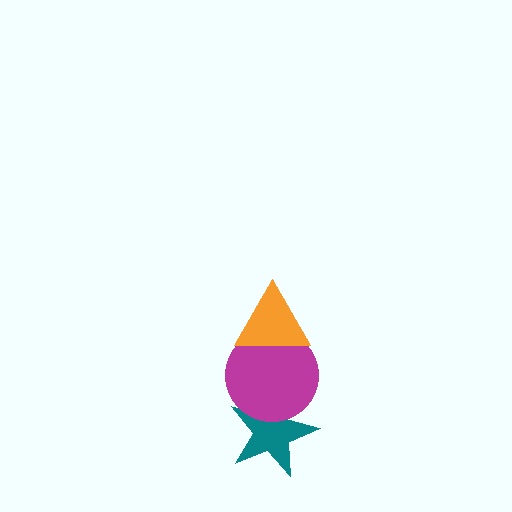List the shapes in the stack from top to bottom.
From top to bottom: the orange triangle, the magenta circle, the teal star.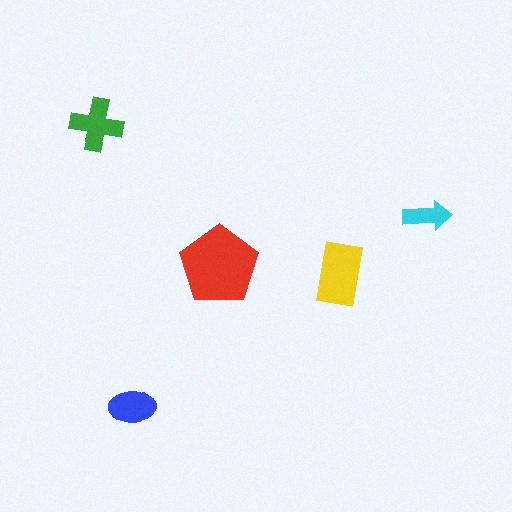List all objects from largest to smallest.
The red pentagon, the yellow rectangle, the green cross, the blue ellipse, the cyan arrow.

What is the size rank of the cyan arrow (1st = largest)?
5th.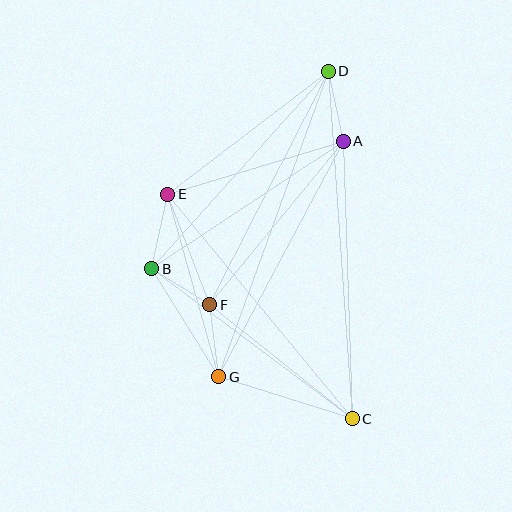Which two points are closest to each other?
Points B and F are closest to each other.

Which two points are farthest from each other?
Points C and D are farthest from each other.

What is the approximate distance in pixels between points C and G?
The distance between C and G is approximately 140 pixels.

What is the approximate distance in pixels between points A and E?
The distance between A and E is approximately 184 pixels.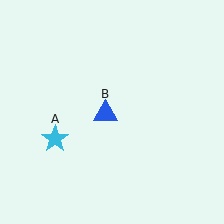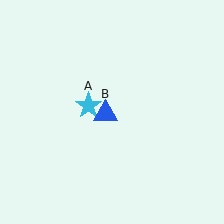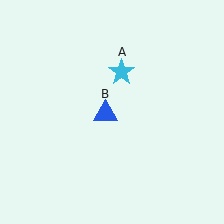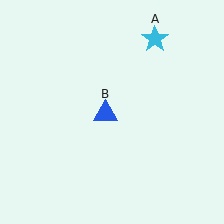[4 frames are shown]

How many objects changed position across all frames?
1 object changed position: cyan star (object A).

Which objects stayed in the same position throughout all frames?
Blue triangle (object B) remained stationary.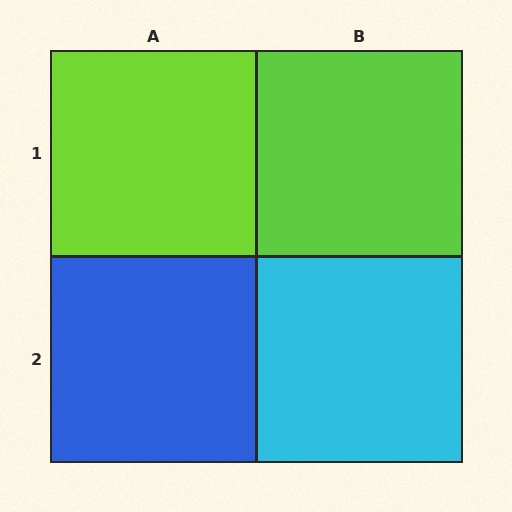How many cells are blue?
1 cell is blue.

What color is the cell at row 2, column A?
Blue.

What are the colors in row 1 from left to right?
Lime, lime.